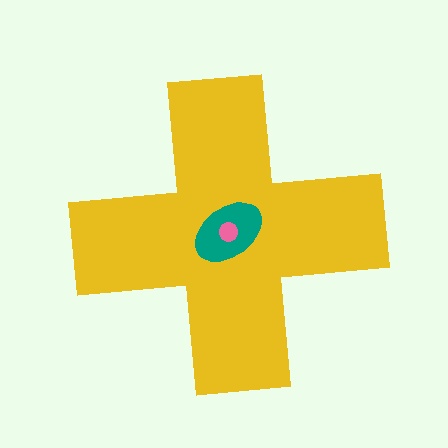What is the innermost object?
The pink circle.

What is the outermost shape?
The yellow cross.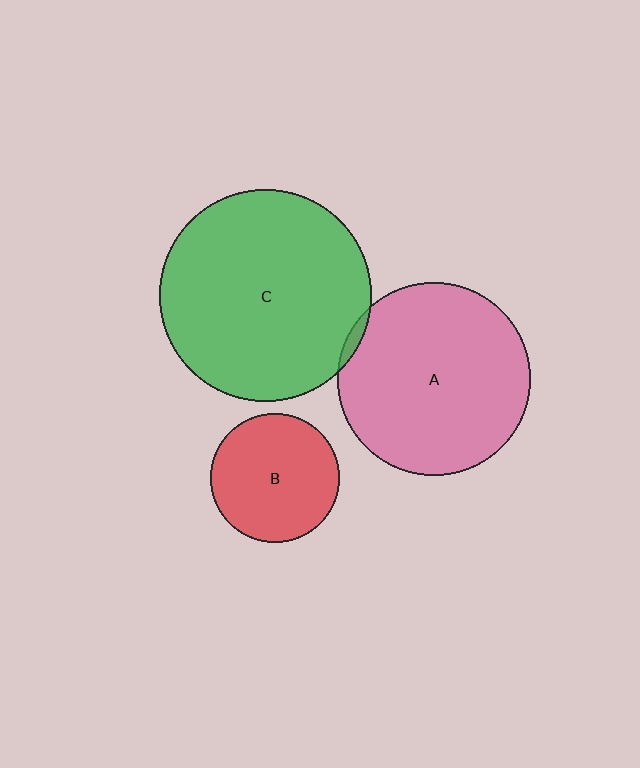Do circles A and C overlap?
Yes.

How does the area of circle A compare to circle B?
Approximately 2.2 times.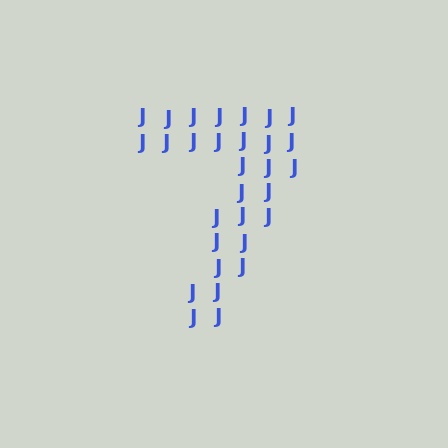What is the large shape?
The large shape is the digit 7.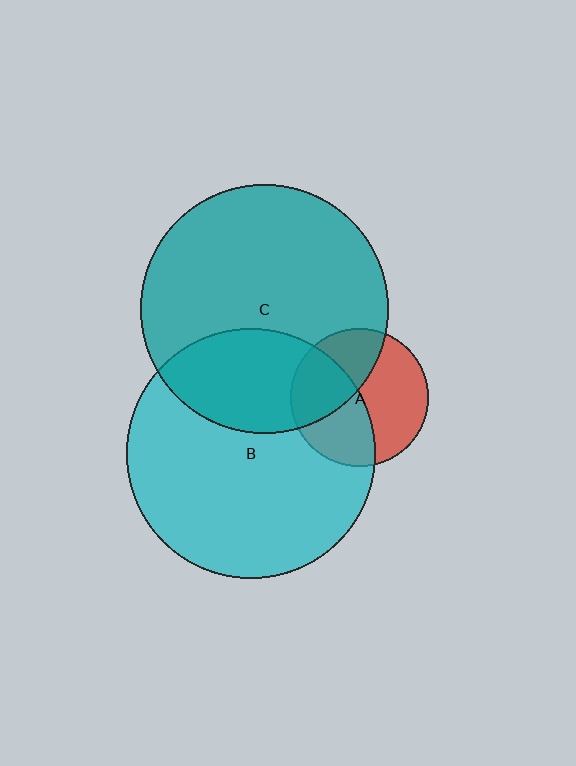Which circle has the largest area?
Circle B (cyan).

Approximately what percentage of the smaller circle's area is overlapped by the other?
Approximately 45%.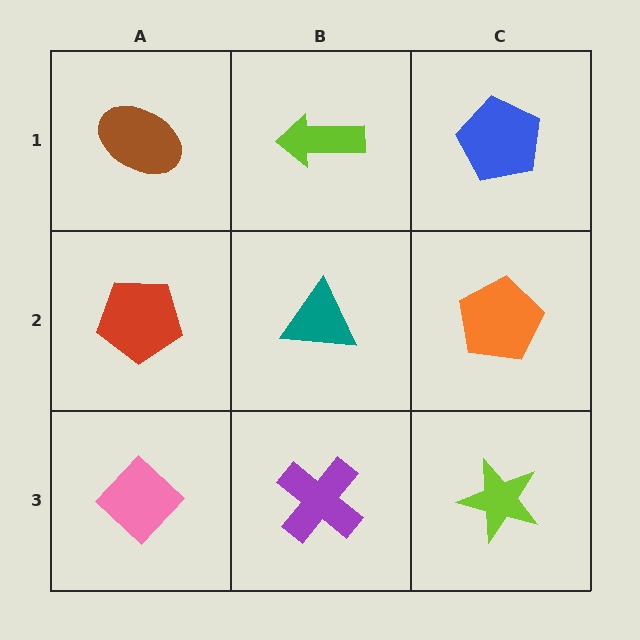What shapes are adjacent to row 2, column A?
A brown ellipse (row 1, column A), a pink diamond (row 3, column A), a teal triangle (row 2, column B).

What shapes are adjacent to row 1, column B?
A teal triangle (row 2, column B), a brown ellipse (row 1, column A), a blue pentagon (row 1, column C).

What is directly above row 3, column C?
An orange pentagon.